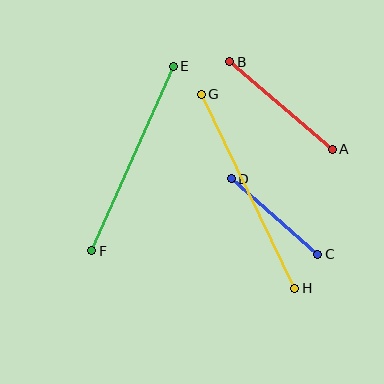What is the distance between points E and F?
The distance is approximately 202 pixels.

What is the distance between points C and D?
The distance is approximately 115 pixels.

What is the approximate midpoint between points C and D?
The midpoint is at approximately (275, 217) pixels.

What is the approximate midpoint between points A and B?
The midpoint is at approximately (281, 105) pixels.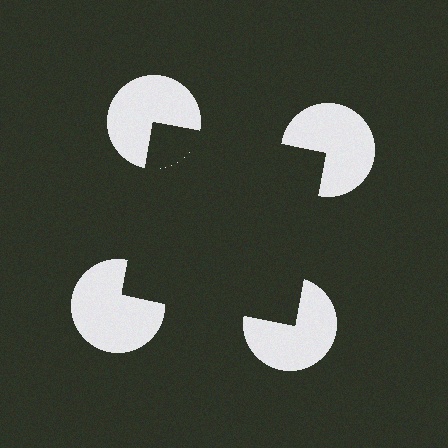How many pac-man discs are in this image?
There are 4 — one at each vertex of the illusory square.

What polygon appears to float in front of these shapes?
An illusory square — its edges are inferred from the aligned wedge cuts in the pac-man discs, not physically drawn.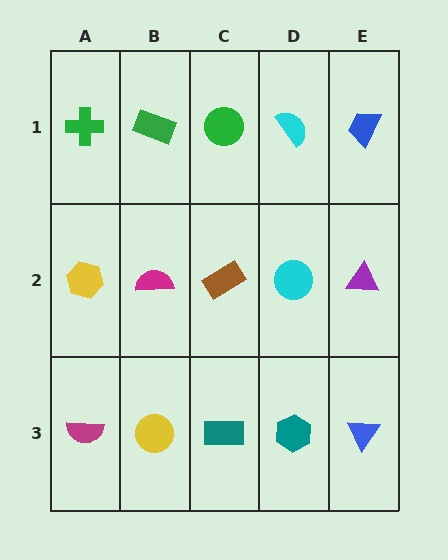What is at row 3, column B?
A yellow circle.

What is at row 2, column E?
A purple triangle.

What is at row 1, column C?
A green circle.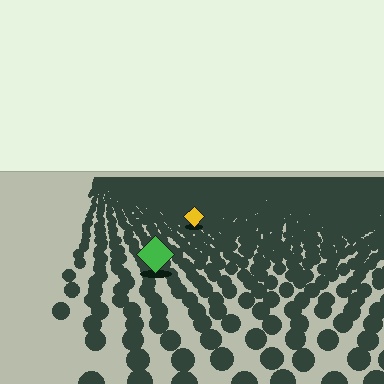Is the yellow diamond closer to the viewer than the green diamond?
No. The green diamond is closer — you can tell from the texture gradient: the ground texture is coarser near it.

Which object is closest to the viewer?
The green diamond is closest. The texture marks near it are larger and more spread out.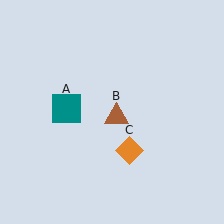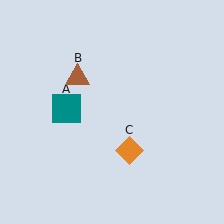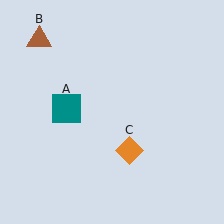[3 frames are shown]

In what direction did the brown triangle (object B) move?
The brown triangle (object B) moved up and to the left.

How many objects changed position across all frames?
1 object changed position: brown triangle (object B).